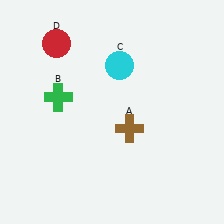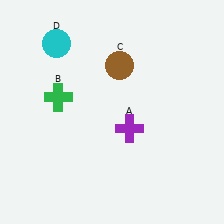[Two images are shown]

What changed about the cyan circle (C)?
In Image 1, C is cyan. In Image 2, it changed to brown.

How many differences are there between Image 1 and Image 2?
There are 3 differences between the two images.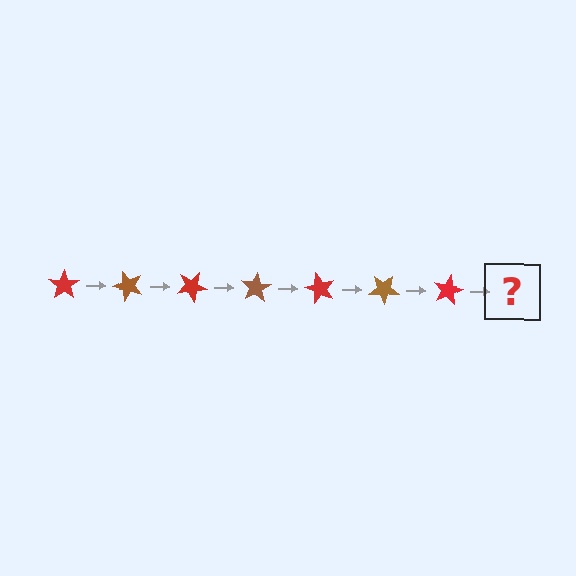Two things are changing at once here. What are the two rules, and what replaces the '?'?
The two rules are that it rotates 50 degrees each step and the color cycles through red and brown. The '?' should be a brown star, rotated 350 degrees from the start.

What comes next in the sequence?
The next element should be a brown star, rotated 350 degrees from the start.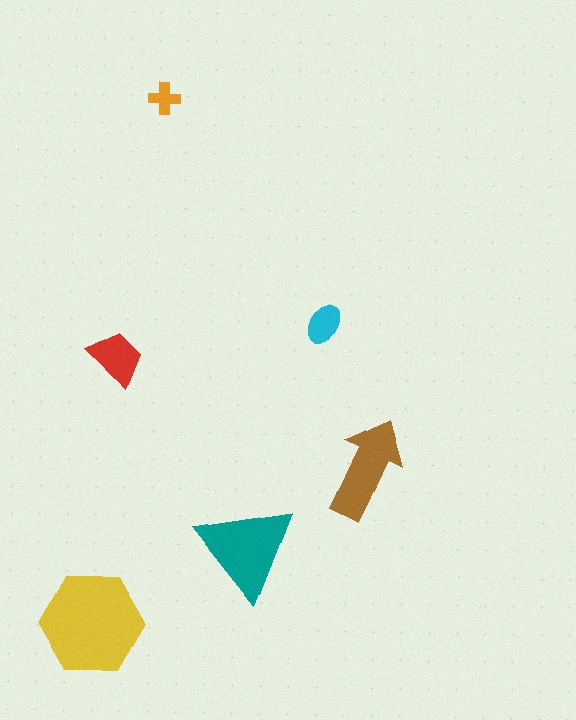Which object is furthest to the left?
The yellow hexagon is leftmost.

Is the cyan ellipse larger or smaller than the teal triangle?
Smaller.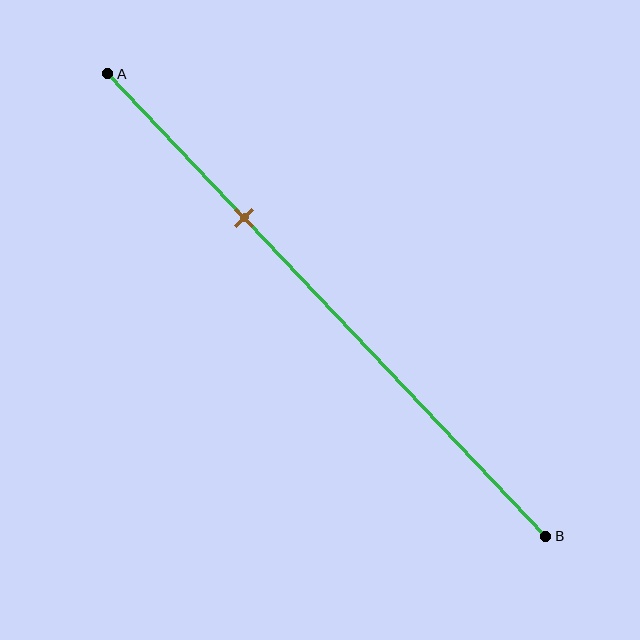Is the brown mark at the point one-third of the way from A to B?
Yes, the mark is approximately at the one-third point.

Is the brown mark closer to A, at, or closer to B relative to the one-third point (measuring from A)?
The brown mark is approximately at the one-third point of segment AB.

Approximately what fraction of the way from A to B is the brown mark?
The brown mark is approximately 30% of the way from A to B.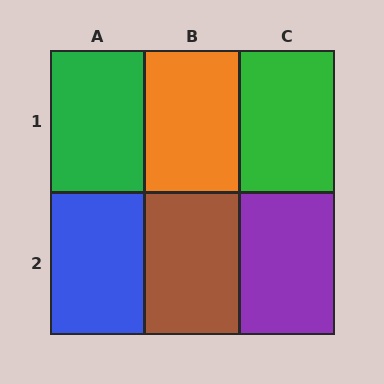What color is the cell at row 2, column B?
Brown.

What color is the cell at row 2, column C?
Purple.